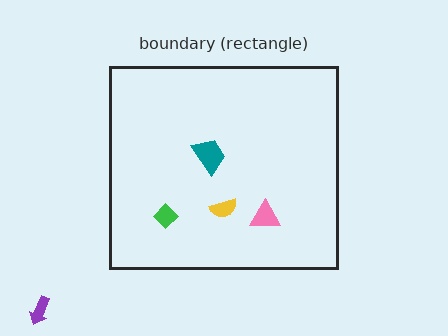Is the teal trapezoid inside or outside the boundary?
Inside.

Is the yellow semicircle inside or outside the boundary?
Inside.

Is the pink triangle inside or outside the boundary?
Inside.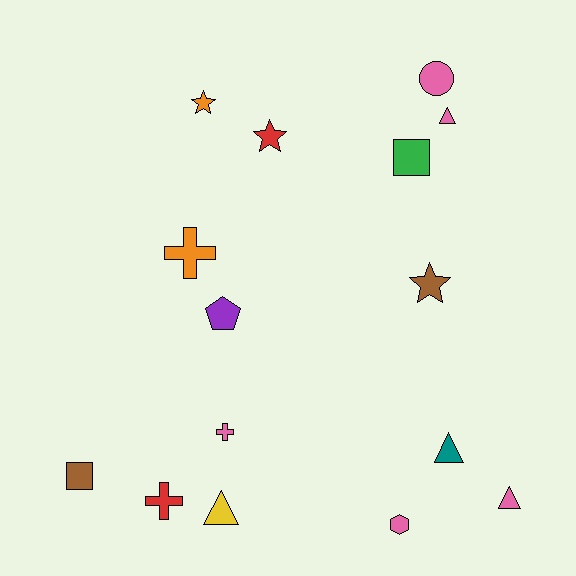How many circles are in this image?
There is 1 circle.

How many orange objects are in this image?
There are 2 orange objects.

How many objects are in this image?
There are 15 objects.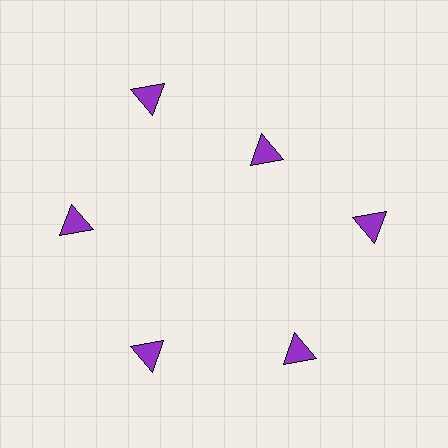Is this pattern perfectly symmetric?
No. The 6 purple triangles are arranged in a ring, but one element near the 1 o'clock position is pulled inward toward the center, breaking the 6-fold rotational symmetry.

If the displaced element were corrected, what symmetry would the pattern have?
It would have 6-fold rotational symmetry — the pattern would map onto itself every 60 degrees.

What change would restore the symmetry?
The symmetry would be restored by moving it outward, back onto the ring so that all 6 triangles sit at equal angles and equal distance from the center.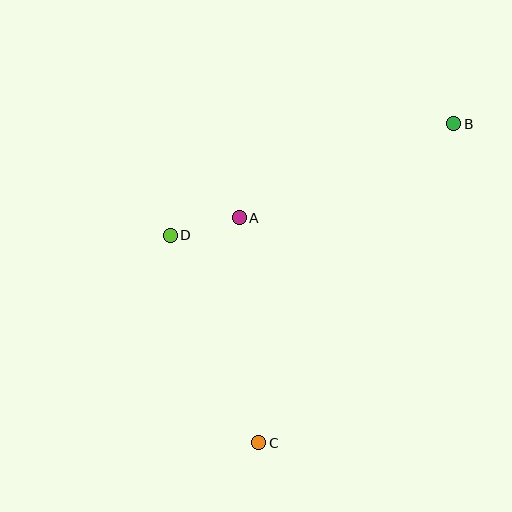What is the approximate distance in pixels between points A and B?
The distance between A and B is approximately 234 pixels.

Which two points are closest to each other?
Points A and D are closest to each other.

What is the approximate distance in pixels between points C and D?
The distance between C and D is approximately 225 pixels.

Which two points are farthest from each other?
Points B and C are farthest from each other.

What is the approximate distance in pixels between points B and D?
The distance between B and D is approximately 305 pixels.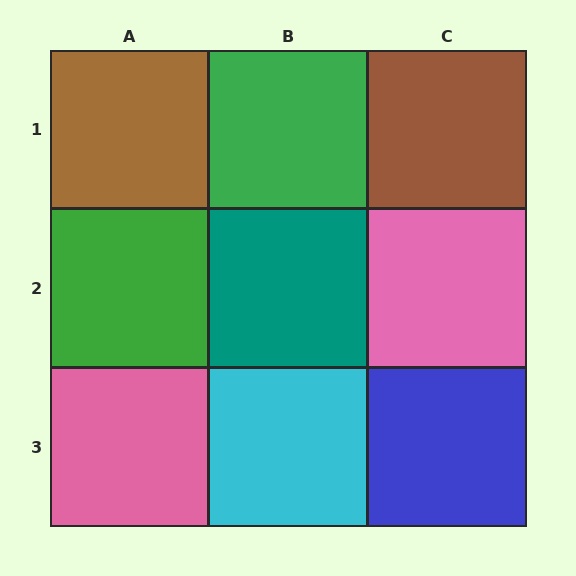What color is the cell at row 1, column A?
Brown.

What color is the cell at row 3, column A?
Pink.